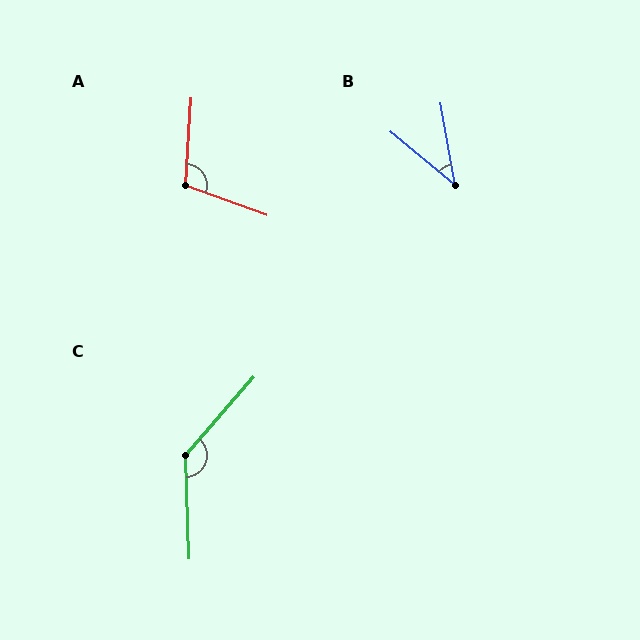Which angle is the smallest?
B, at approximately 41 degrees.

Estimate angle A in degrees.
Approximately 107 degrees.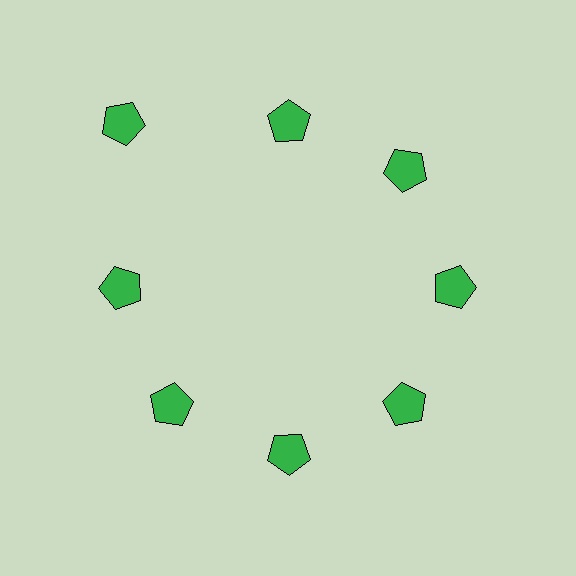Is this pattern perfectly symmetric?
No. The 8 green pentagons are arranged in a ring, but one element near the 10 o'clock position is pushed outward from the center, breaking the 8-fold rotational symmetry.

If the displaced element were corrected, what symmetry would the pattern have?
It would have 8-fold rotational symmetry — the pattern would map onto itself every 45 degrees.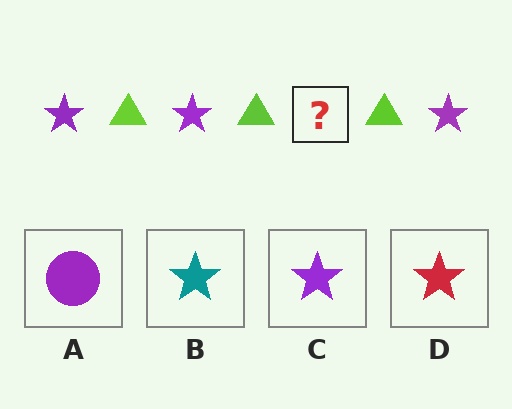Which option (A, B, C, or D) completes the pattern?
C.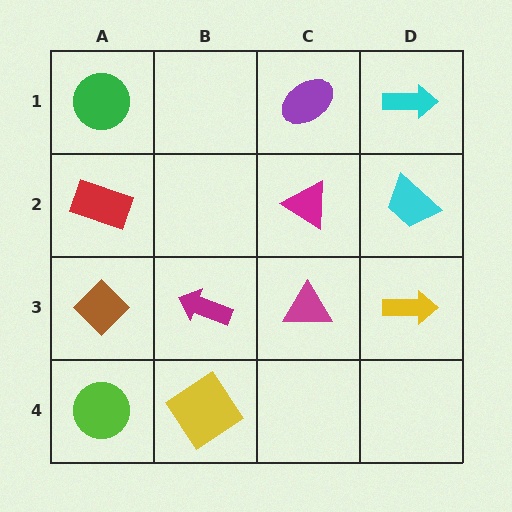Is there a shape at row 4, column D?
No, that cell is empty.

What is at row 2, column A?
A red rectangle.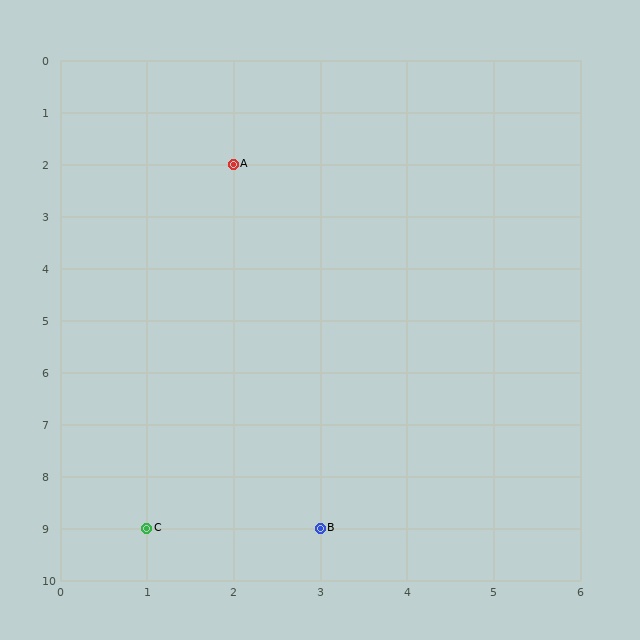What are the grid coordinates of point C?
Point C is at grid coordinates (1, 9).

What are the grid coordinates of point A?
Point A is at grid coordinates (2, 2).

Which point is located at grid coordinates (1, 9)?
Point C is at (1, 9).